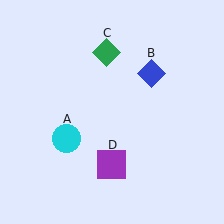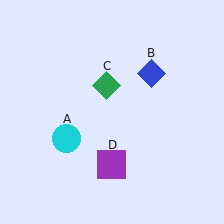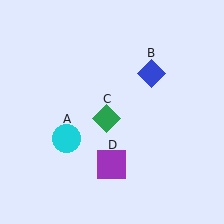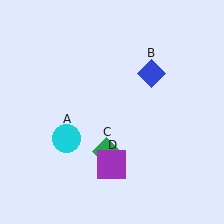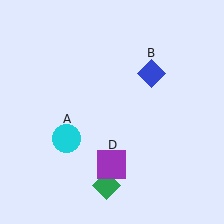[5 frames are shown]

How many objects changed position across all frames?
1 object changed position: green diamond (object C).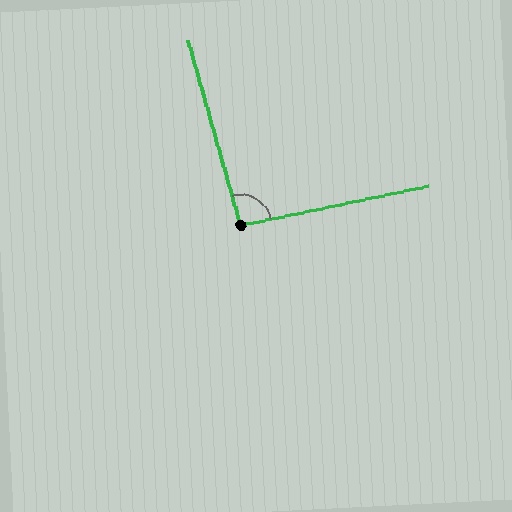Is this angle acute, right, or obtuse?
It is approximately a right angle.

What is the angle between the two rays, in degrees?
Approximately 94 degrees.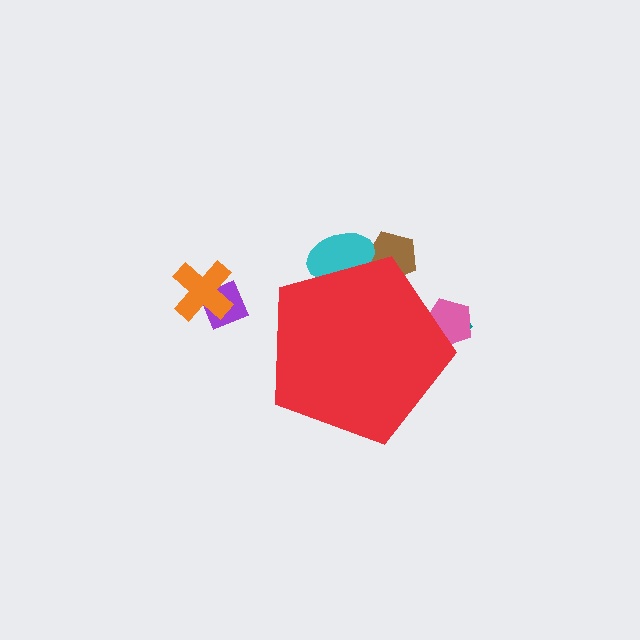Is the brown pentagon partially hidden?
Yes, the brown pentagon is partially hidden behind the red pentagon.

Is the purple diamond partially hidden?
No, the purple diamond is fully visible.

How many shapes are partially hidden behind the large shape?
4 shapes are partially hidden.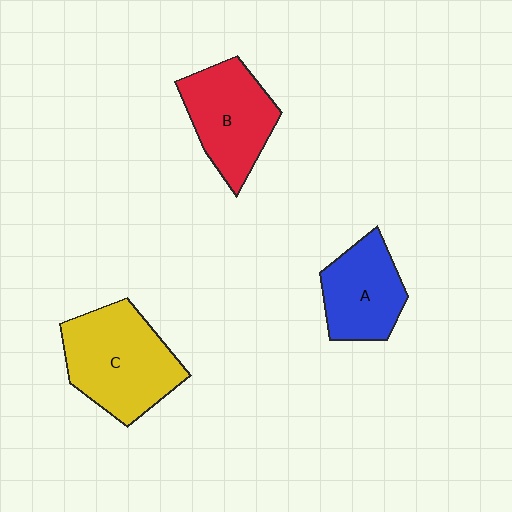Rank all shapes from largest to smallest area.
From largest to smallest: C (yellow), B (red), A (blue).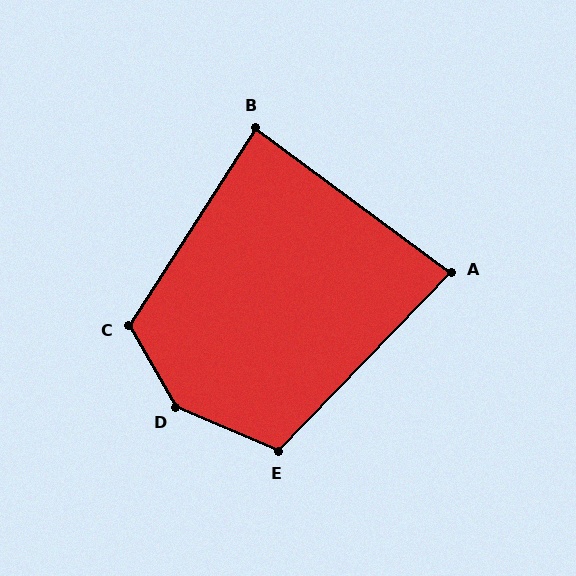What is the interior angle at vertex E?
Approximately 110 degrees (obtuse).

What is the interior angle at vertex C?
Approximately 117 degrees (obtuse).